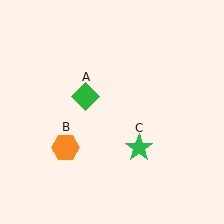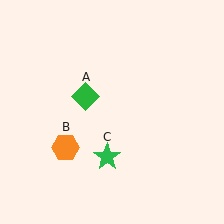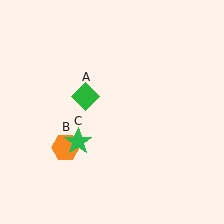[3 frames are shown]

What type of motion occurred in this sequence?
The green star (object C) rotated clockwise around the center of the scene.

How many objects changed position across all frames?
1 object changed position: green star (object C).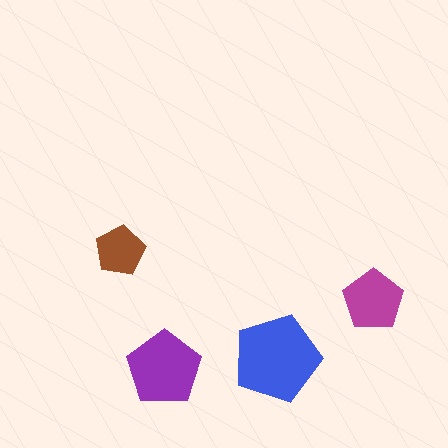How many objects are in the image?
There are 4 objects in the image.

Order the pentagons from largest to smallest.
the blue one, the purple one, the magenta one, the brown one.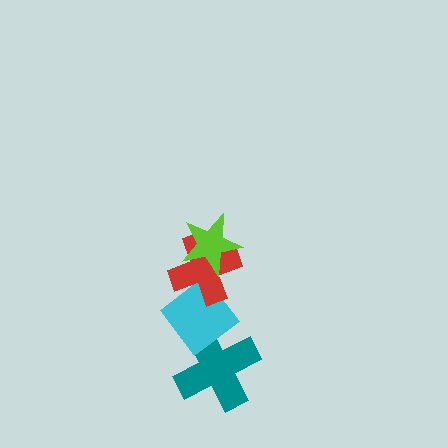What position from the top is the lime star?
The lime star is 1st from the top.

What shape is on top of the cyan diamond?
The red cross is on top of the cyan diamond.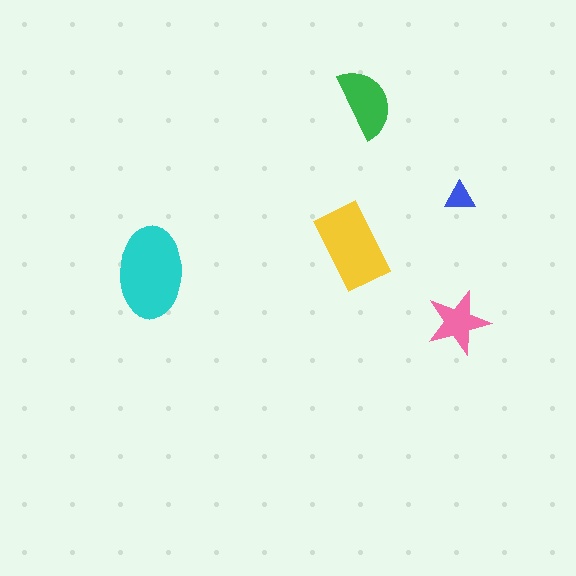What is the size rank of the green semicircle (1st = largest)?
3rd.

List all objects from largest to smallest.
The cyan ellipse, the yellow rectangle, the green semicircle, the pink star, the blue triangle.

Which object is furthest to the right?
The blue triangle is rightmost.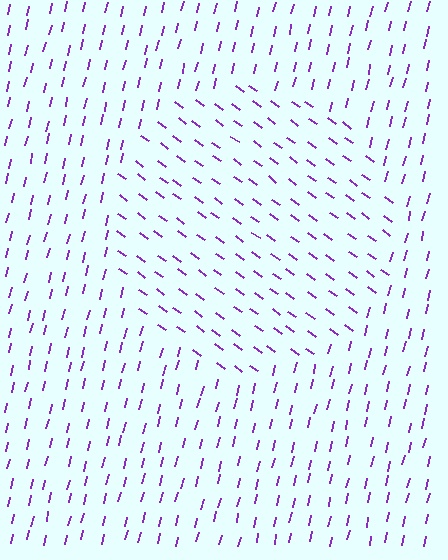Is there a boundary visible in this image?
Yes, there is a texture boundary formed by a change in line orientation.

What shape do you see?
I see a circle.